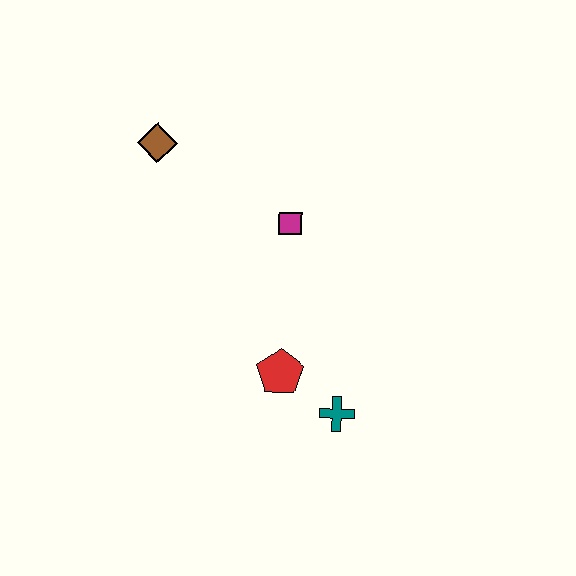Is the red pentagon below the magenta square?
Yes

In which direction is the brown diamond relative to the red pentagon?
The brown diamond is above the red pentagon.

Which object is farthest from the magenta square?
The teal cross is farthest from the magenta square.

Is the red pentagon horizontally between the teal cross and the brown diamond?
Yes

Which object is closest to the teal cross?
The red pentagon is closest to the teal cross.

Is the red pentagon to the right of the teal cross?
No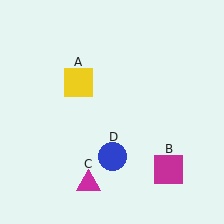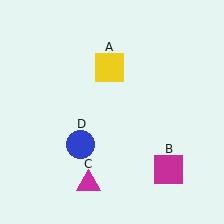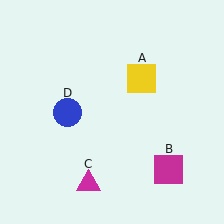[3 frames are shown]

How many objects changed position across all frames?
2 objects changed position: yellow square (object A), blue circle (object D).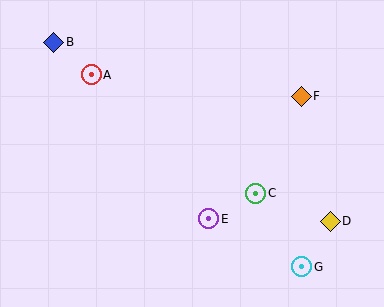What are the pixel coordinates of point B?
Point B is at (54, 42).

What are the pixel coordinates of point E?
Point E is at (209, 219).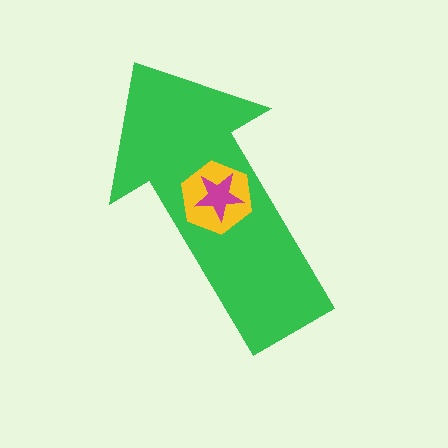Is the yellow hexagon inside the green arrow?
Yes.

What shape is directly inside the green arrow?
The yellow hexagon.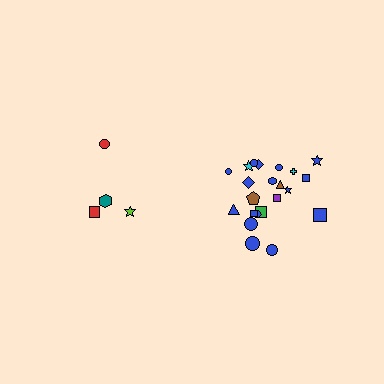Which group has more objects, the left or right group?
The right group.